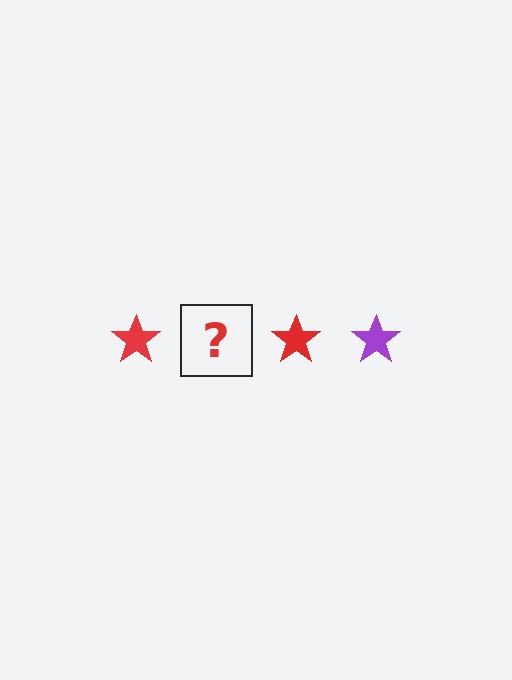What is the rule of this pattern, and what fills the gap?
The rule is that the pattern cycles through red, purple stars. The gap should be filled with a purple star.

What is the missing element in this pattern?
The missing element is a purple star.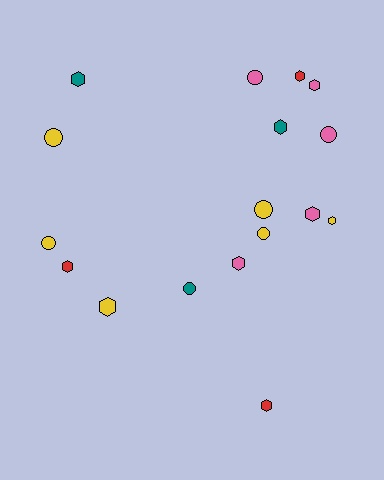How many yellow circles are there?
There are 4 yellow circles.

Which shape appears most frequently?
Hexagon, with 10 objects.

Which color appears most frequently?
Yellow, with 6 objects.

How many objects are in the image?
There are 17 objects.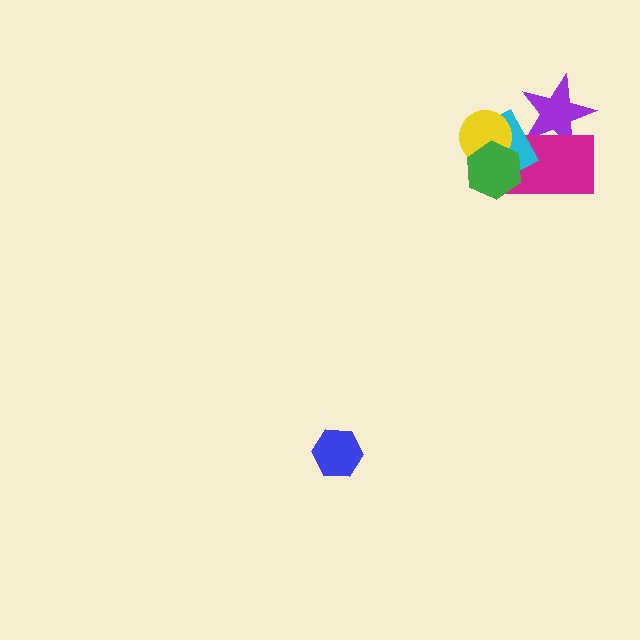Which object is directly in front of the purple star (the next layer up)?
The magenta rectangle is directly in front of the purple star.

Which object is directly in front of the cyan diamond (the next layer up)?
The yellow circle is directly in front of the cyan diamond.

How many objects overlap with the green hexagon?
3 objects overlap with the green hexagon.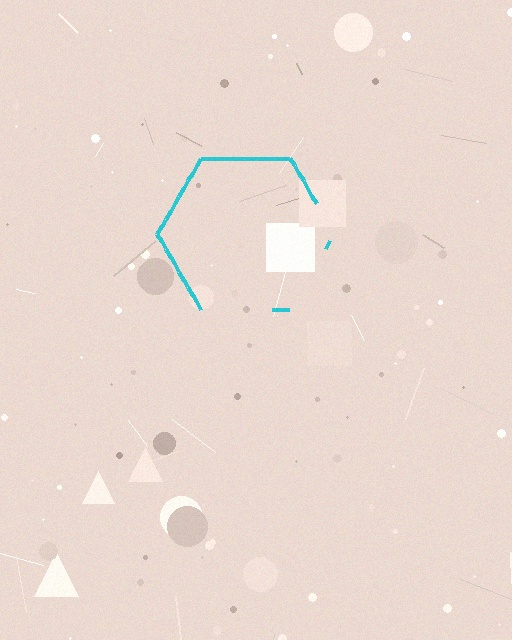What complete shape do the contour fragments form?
The contour fragments form a hexagon.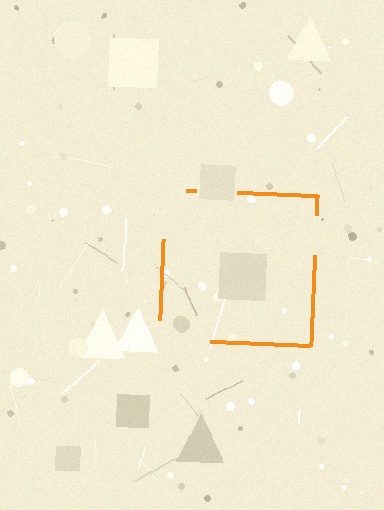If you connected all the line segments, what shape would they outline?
They would outline a square.